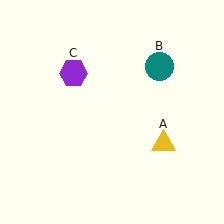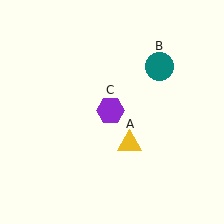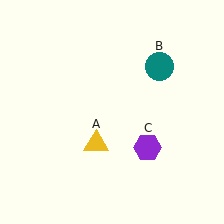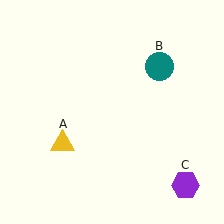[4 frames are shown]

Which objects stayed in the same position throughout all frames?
Teal circle (object B) remained stationary.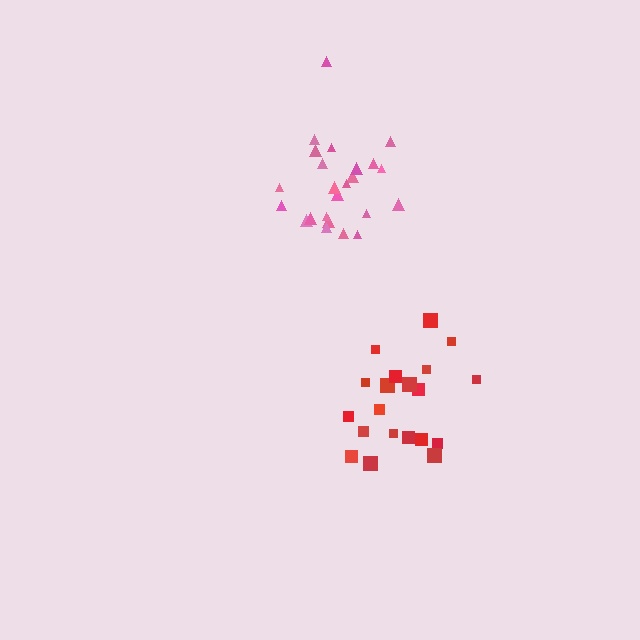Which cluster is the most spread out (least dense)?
Red.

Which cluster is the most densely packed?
Pink.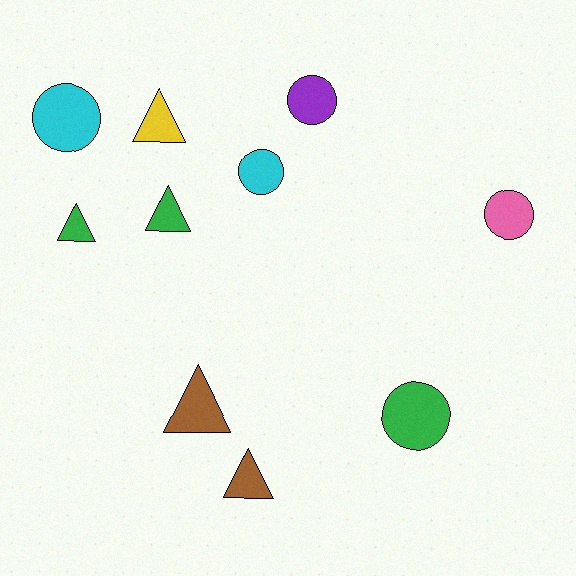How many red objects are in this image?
There are no red objects.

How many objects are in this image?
There are 10 objects.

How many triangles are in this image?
There are 5 triangles.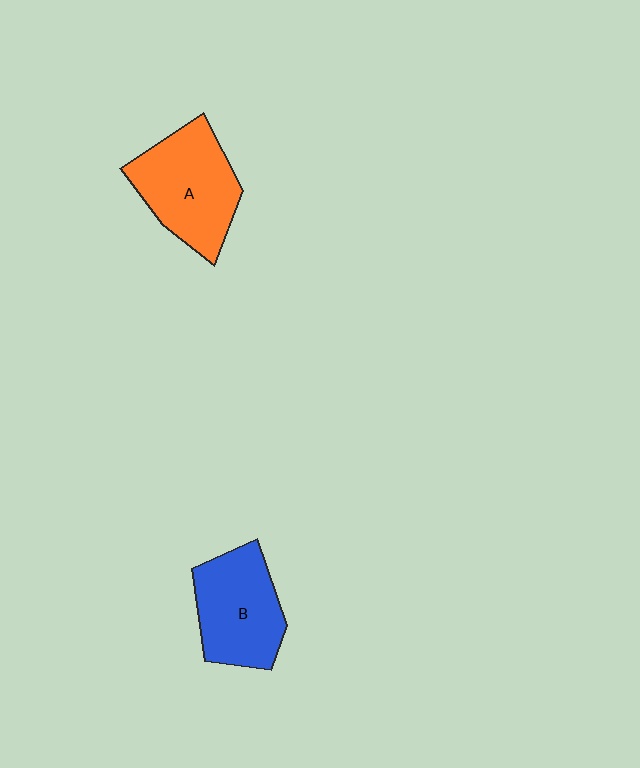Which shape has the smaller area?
Shape B (blue).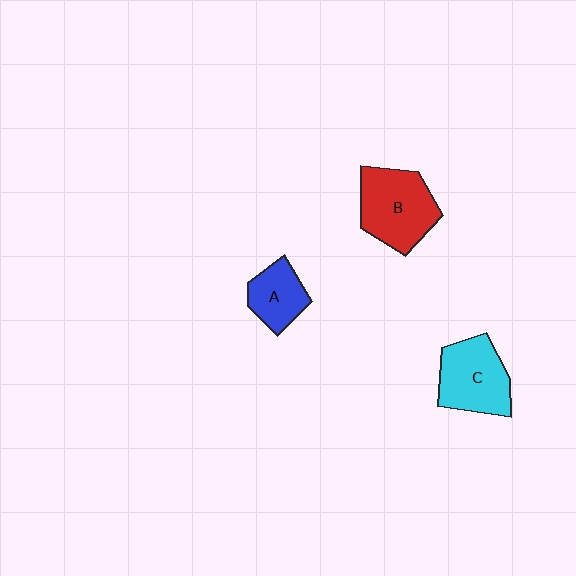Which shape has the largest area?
Shape B (red).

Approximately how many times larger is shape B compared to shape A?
Approximately 1.7 times.